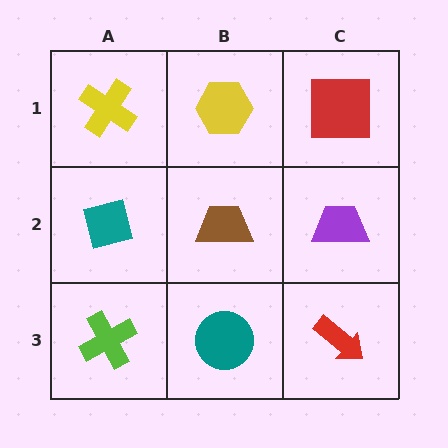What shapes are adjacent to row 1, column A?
A teal square (row 2, column A), a yellow hexagon (row 1, column B).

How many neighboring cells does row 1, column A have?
2.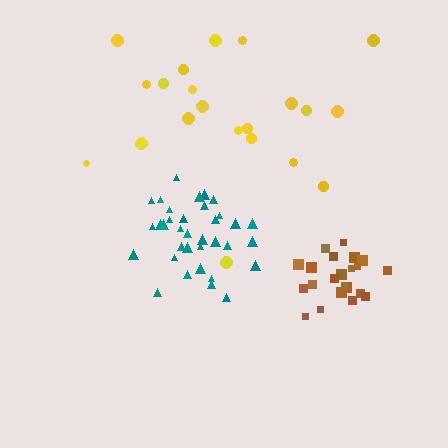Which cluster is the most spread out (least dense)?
Yellow.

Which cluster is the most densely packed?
Brown.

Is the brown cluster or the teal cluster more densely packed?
Brown.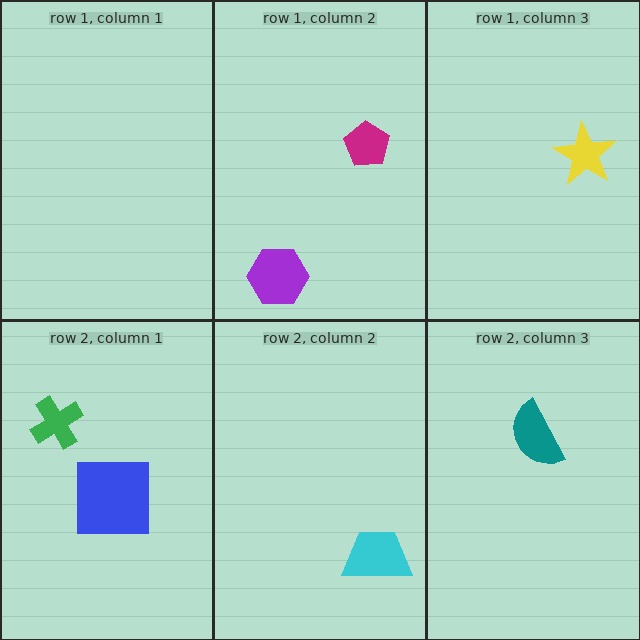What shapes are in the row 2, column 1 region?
The blue square, the green cross.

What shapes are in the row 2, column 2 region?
The cyan trapezoid.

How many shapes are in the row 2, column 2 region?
1.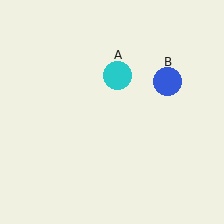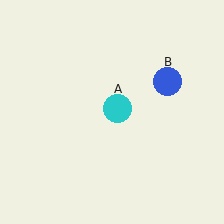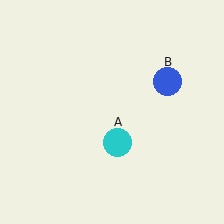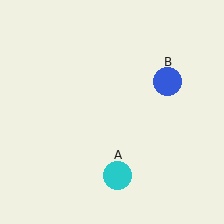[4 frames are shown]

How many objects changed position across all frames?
1 object changed position: cyan circle (object A).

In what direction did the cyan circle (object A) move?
The cyan circle (object A) moved down.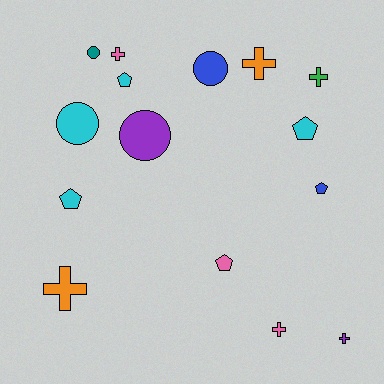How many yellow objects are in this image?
There are no yellow objects.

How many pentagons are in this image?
There are 5 pentagons.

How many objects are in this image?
There are 15 objects.